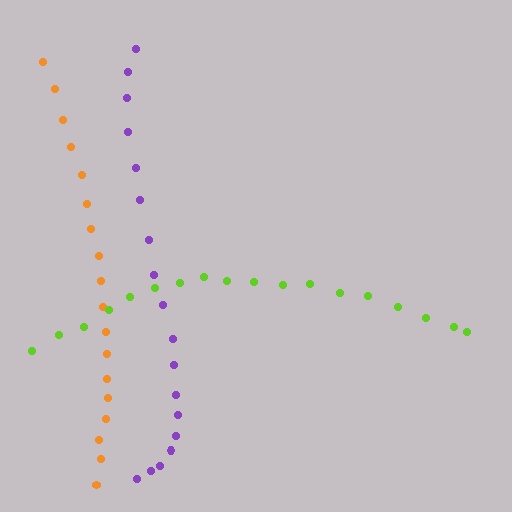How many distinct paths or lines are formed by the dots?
There are 3 distinct paths.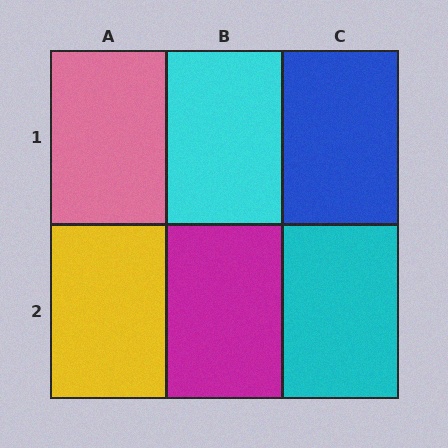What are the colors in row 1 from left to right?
Pink, cyan, blue.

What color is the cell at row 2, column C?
Cyan.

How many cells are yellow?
1 cell is yellow.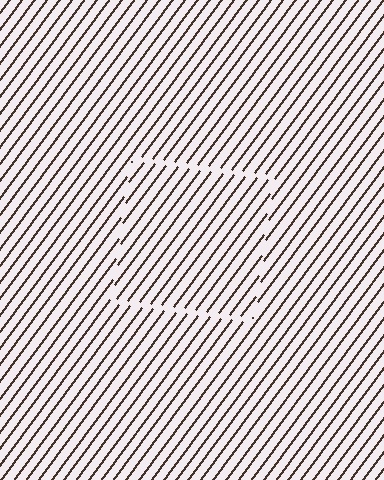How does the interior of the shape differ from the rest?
The interior of the shape contains the same grating, shifted by half a period — the contour is defined by the phase discontinuity where line-ends from the inner and outer gratings abut.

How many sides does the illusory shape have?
4 sides — the line-ends trace a square.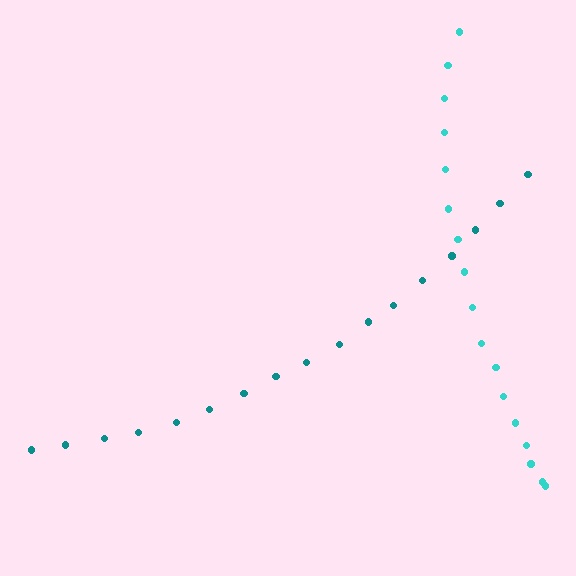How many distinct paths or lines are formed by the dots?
There are 2 distinct paths.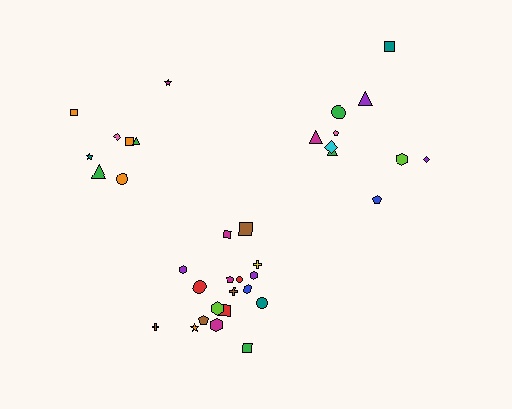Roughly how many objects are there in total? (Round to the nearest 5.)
Roughly 35 objects in total.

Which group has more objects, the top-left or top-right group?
The top-right group.